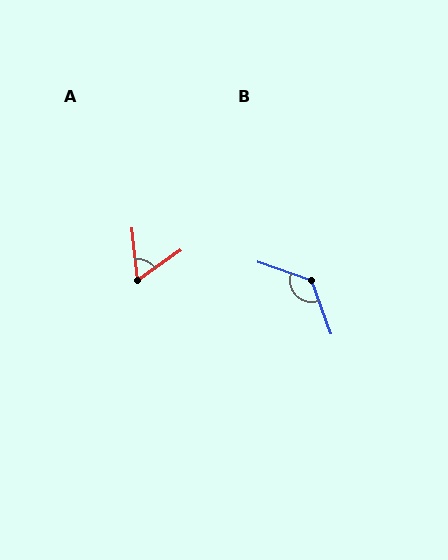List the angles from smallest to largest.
A (62°), B (129°).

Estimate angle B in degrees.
Approximately 129 degrees.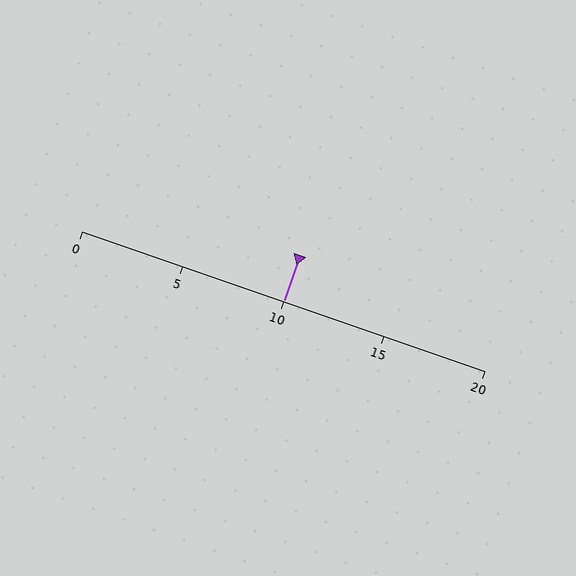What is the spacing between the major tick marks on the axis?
The major ticks are spaced 5 apart.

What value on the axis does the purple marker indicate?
The marker indicates approximately 10.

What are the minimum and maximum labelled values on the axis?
The axis runs from 0 to 20.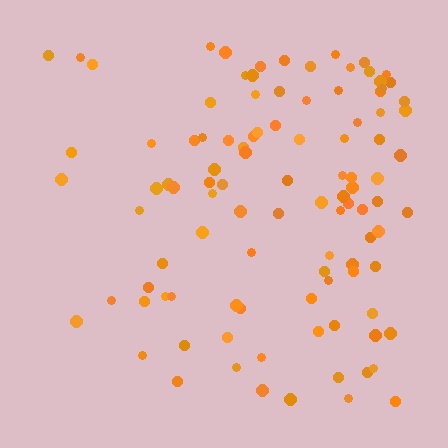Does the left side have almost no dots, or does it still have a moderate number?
Still a moderate number, just noticeably fewer than the right.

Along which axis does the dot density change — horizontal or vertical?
Horizontal.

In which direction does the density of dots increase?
From left to right, with the right side densest.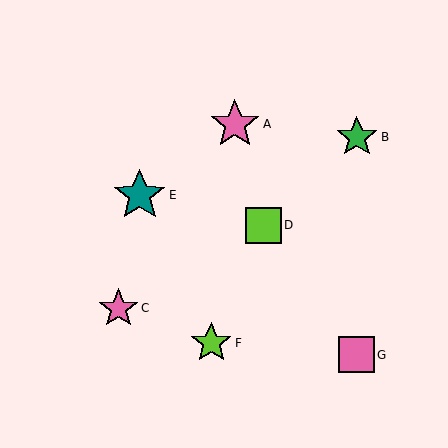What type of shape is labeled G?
Shape G is a pink square.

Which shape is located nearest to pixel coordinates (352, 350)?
The pink square (labeled G) at (356, 355) is nearest to that location.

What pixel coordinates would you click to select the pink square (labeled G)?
Click at (356, 355) to select the pink square G.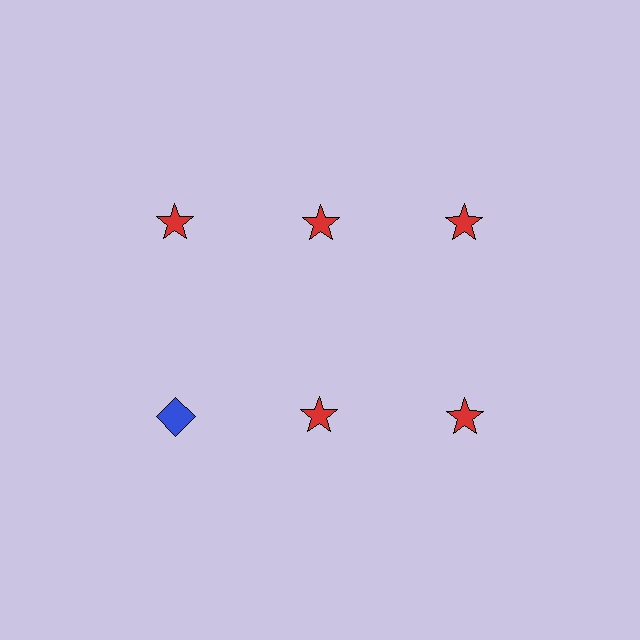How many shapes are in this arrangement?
There are 6 shapes arranged in a grid pattern.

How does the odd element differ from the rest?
It differs in both color (blue instead of red) and shape (diamond instead of star).